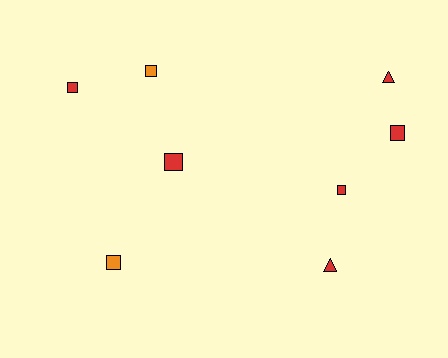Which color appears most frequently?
Red, with 6 objects.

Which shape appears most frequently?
Square, with 6 objects.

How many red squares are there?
There are 4 red squares.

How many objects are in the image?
There are 8 objects.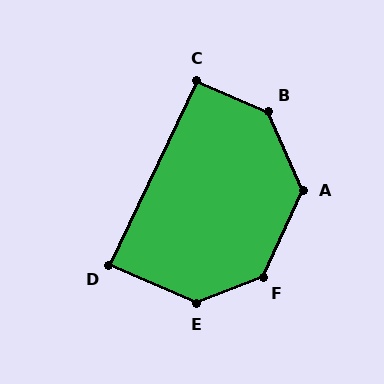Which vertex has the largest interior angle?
B, at approximately 136 degrees.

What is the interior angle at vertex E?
Approximately 136 degrees (obtuse).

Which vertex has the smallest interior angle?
D, at approximately 88 degrees.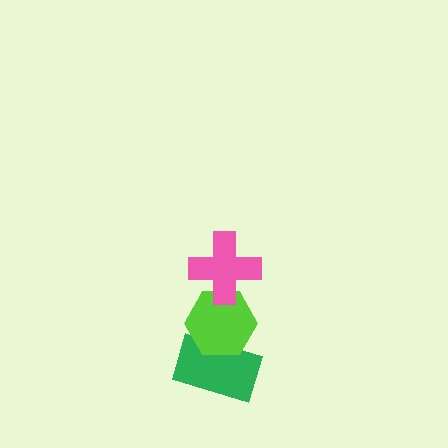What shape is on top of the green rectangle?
The lime hexagon is on top of the green rectangle.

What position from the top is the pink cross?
The pink cross is 1st from the top.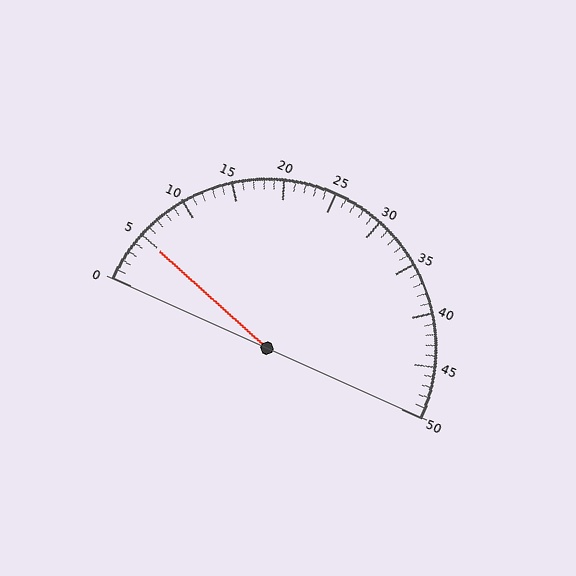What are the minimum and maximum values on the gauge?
The gauge ranges from 0 to 50.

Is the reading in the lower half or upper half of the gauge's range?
The reading is in the lower half of the range (0 to 50).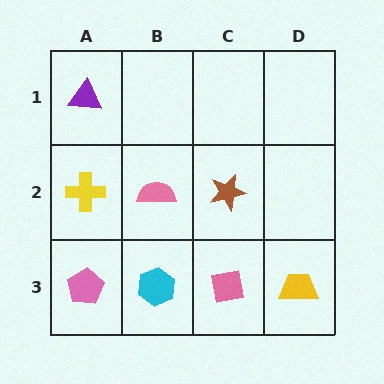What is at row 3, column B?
A cyan hexagon.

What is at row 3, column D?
A yellow trapezoid.